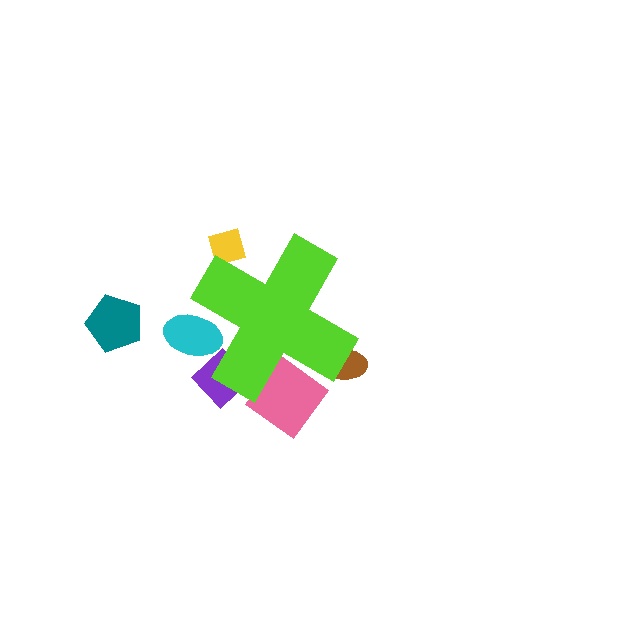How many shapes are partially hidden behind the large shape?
5 shapes are partially hidden.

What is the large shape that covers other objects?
A lime cross.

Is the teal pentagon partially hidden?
No, the teal pentagon is fully visible.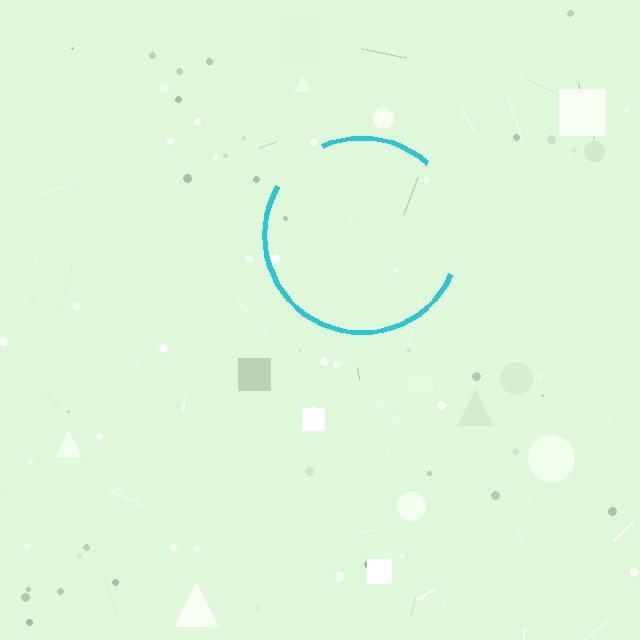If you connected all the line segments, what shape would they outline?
They would outline a circle.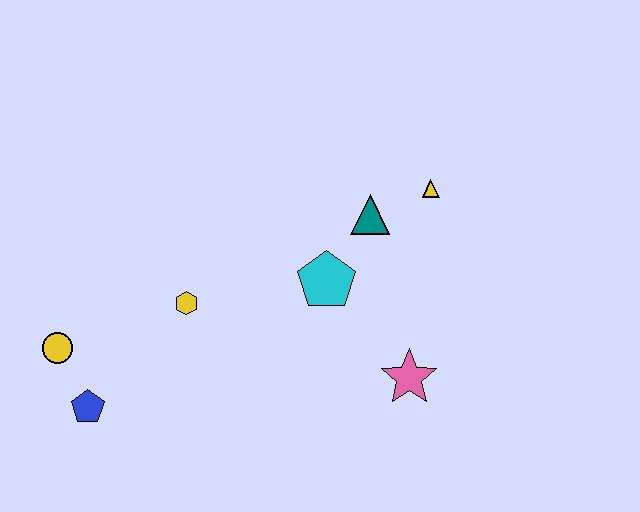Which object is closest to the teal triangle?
The yellow triangle is closest to the teal triangle.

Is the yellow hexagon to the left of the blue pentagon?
No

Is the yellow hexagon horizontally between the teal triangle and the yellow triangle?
No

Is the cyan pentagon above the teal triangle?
No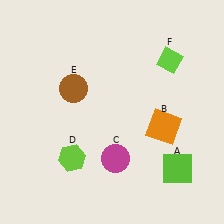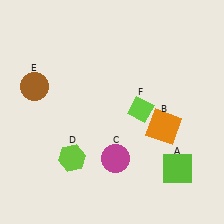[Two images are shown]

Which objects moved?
The objects that moved are: the brown circle (E), the lime diamond (F).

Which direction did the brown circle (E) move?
The brown circle (E) moved left.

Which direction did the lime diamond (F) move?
The lime diamond (F) moved down.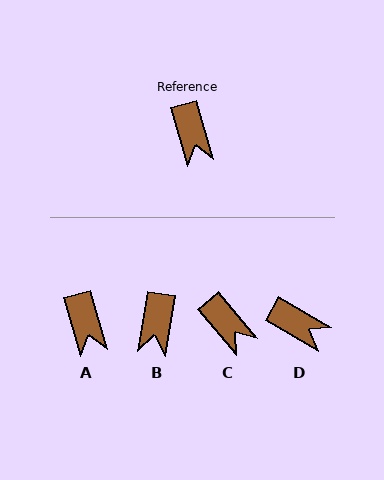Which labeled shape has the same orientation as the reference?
A.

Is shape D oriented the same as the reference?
No, it is off by about 44 degrees.